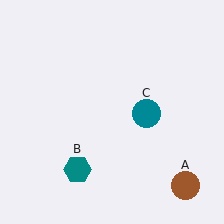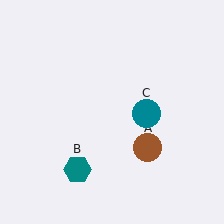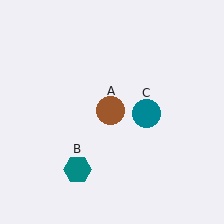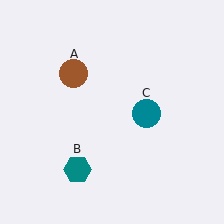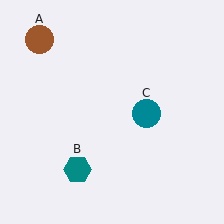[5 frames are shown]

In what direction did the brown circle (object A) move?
The brown circle (object A) moved up and to the left.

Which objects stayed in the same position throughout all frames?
Teal hexagon (object B) and teal circle (object C) remained stationary.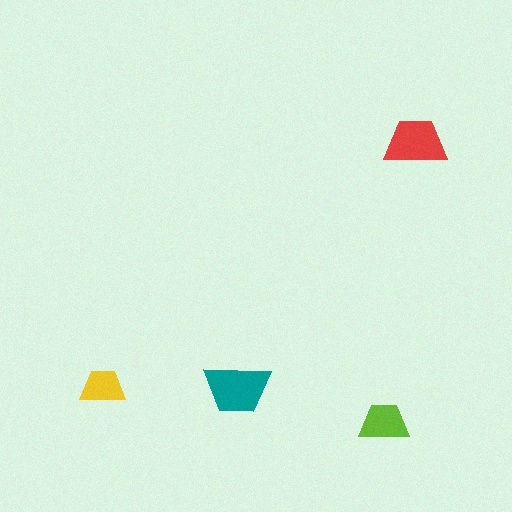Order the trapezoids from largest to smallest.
the teal one, the red one, the lime one, the yellow one.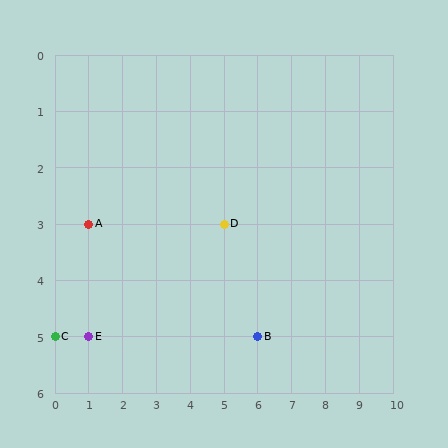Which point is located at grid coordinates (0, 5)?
Point C is at (0, 5).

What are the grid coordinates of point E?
Point E is at grid coordinates (1, 5).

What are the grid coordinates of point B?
Point B is at grid coordinates (6, 5).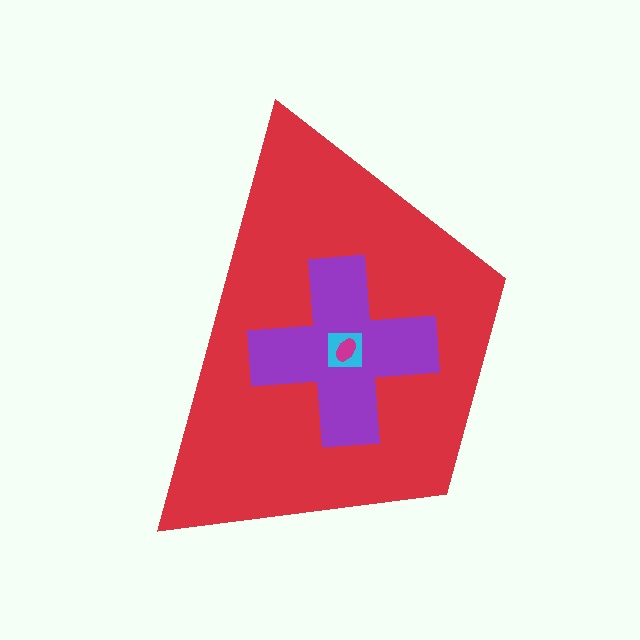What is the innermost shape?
The magenta ellipse.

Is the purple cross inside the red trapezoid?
Yes.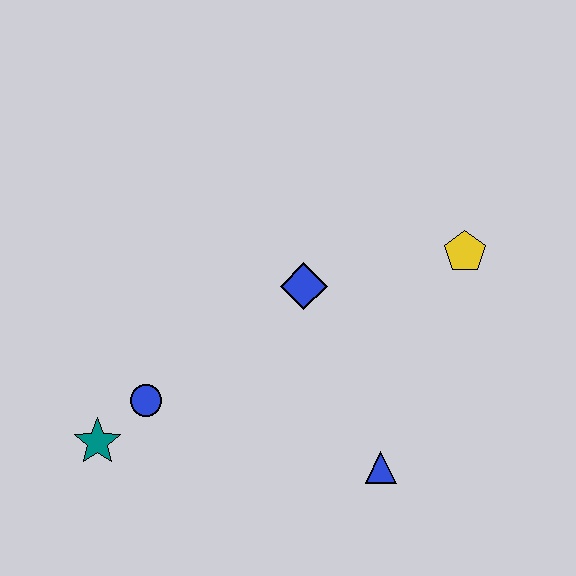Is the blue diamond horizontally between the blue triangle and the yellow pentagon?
No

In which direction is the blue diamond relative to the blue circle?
The blue diamond is to the right of the blue circle.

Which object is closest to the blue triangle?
The blue diamond is closest to the blue triangle.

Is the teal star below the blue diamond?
Yes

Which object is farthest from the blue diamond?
The teal star is farthest from the blue diamond.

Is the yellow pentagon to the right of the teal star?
Yes